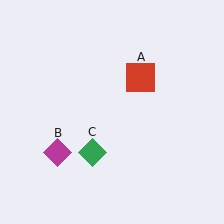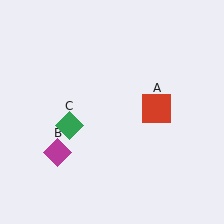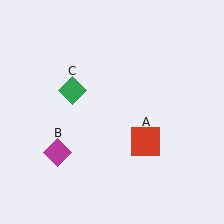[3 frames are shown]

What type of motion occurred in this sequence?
The red square (object A), green diamond (object C) rotated clockwise around the center of the scene.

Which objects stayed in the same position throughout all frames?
Magenta diamond (object B) remained stationary.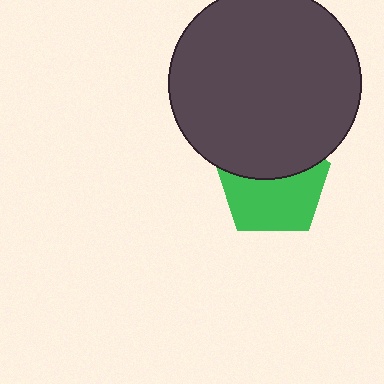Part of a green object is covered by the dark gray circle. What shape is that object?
It is a pentagon.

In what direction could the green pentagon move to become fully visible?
The green pentagon could move down. That would shift it out from behind the dark gray circle entirely.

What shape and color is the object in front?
The object in front is a dark gray circle.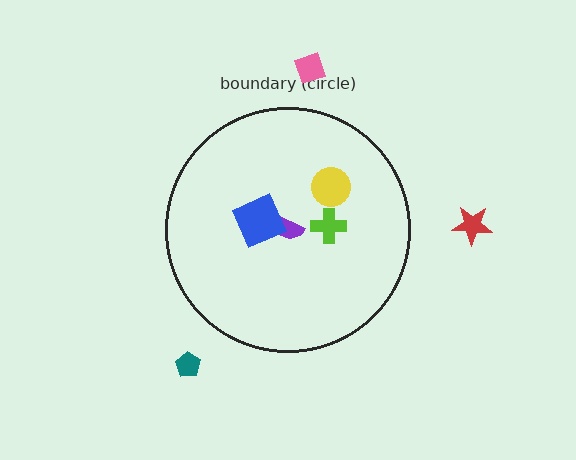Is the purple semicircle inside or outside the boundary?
Inside.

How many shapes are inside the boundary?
4 inside, 3 outside.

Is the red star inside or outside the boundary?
Outside.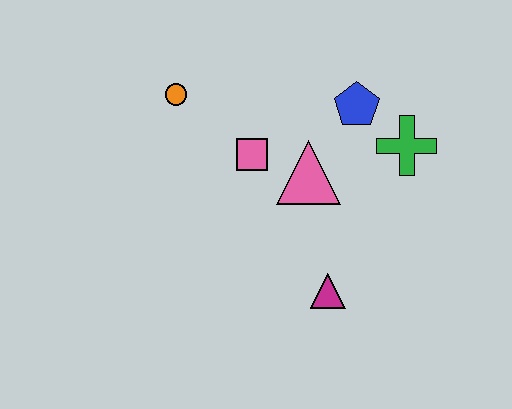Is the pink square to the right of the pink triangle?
No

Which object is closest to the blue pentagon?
The green cross is closest to the blue pentagon.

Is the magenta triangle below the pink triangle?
Yes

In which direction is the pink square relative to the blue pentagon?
The pink square is to the left of the blue pentagon.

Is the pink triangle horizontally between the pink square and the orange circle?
No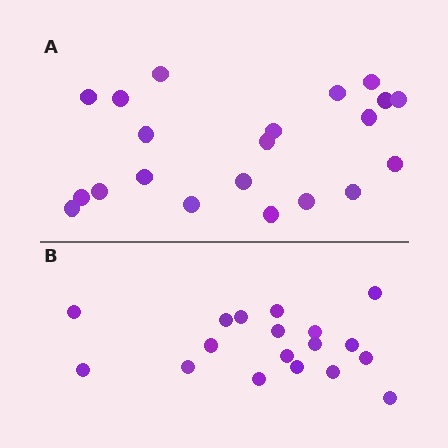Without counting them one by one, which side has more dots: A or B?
Region A (the top region) has more dots.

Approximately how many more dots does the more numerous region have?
Region A has just a few more — roughly 2 or 3 more dots than region B.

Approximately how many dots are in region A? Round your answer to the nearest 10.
About 20 dots. (The exact count is 21, which rounds to 20.)